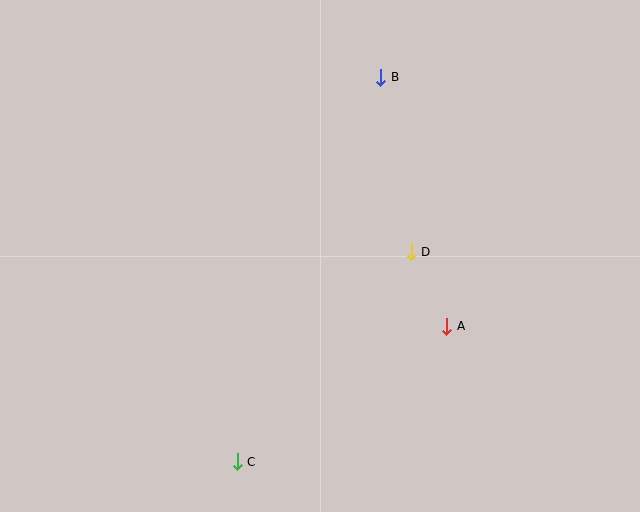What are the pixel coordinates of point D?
Point D is at (411, 252).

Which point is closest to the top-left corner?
Point B is closest to the top-left corner.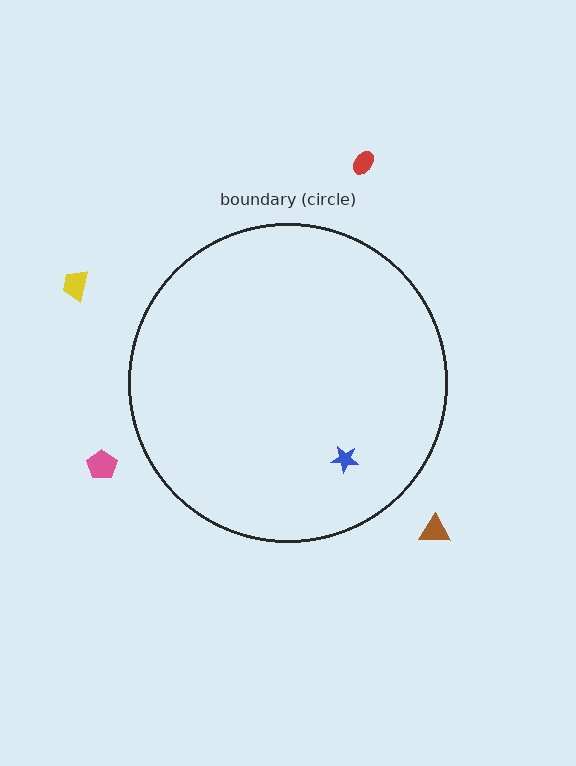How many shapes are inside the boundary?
1 inside, 4 outside.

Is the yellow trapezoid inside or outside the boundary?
Outside.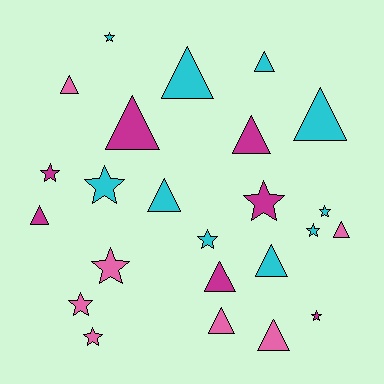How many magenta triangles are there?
There are 4 magenta triangles.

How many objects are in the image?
There are 24 objects.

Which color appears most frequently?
Cyan, with 10 objects.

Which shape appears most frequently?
Triangle, with 13 objects.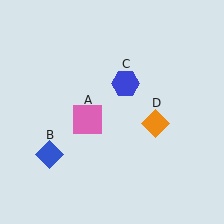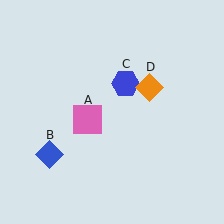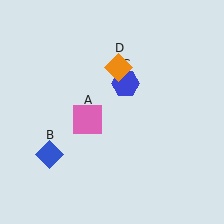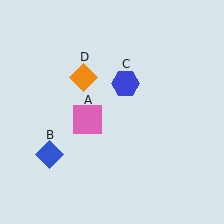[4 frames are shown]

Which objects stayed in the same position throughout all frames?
Pink square (object A) and blue diamond (object B) and blue hexagon (object C) remained stationary.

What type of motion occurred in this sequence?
The orange diamond (object D) rotated counterclockwise around the center of the scene.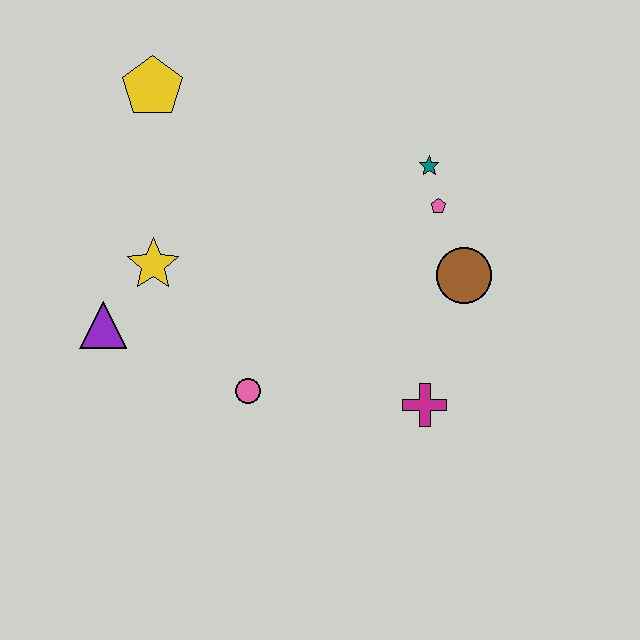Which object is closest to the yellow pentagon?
The yellow star is closest to the yellow pentagon.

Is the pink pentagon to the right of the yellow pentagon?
Yes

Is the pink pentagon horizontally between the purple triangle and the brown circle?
Yes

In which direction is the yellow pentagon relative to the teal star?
The yellow pentagon is to the left of the teal star.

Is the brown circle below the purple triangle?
No